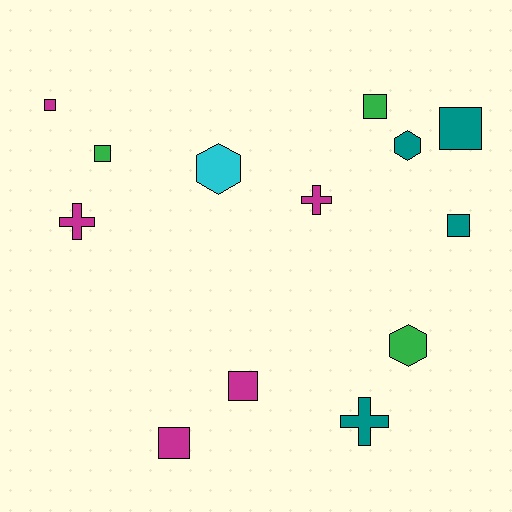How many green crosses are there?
There are no green crosses.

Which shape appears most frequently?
Square, with 7 objects.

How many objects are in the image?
There are 13 objects.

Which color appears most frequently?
Magenta, with 5 objects.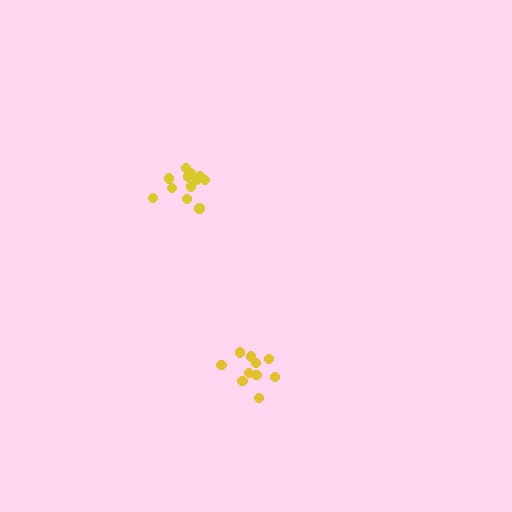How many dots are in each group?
Group 1: 10 dots, Group 2: 13 dots (23 total).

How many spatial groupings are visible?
There are 2 spatial groupings.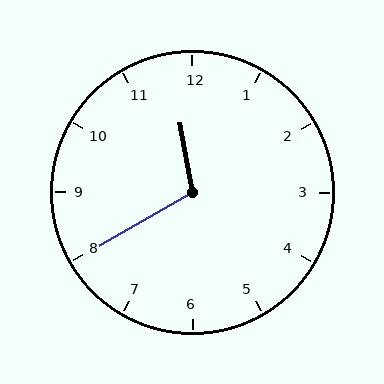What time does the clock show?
11:40.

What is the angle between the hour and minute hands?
Approximately 110 degrees.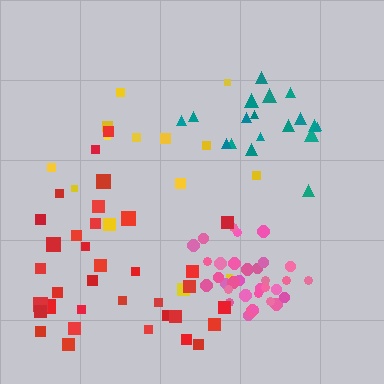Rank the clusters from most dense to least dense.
pink, teal, red, yellow.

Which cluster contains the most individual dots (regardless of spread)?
Red (35).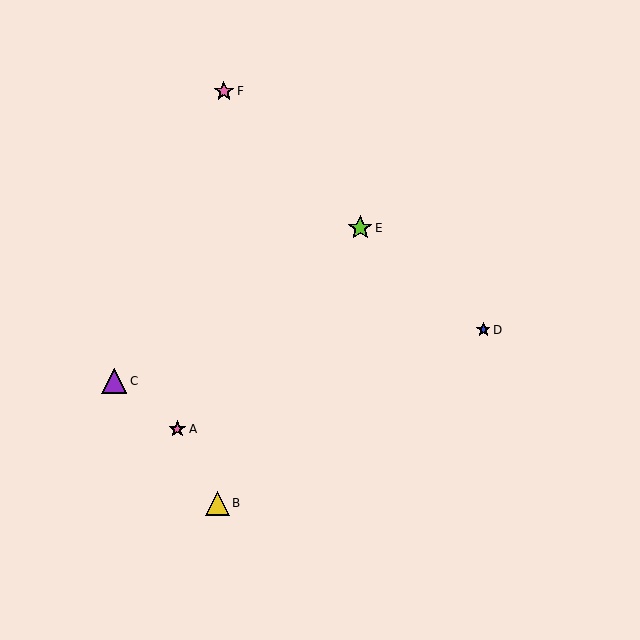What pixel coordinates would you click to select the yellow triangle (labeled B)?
Click at (217, 503) to select the yellow triangle B.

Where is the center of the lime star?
The center of the lime star is at (360, 228).